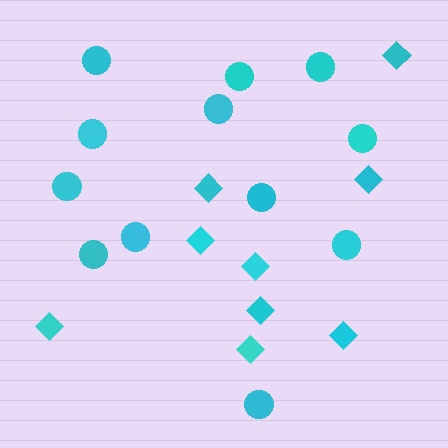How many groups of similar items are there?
There are 2 groups: one group of diamonds (9) and one group of circles (12).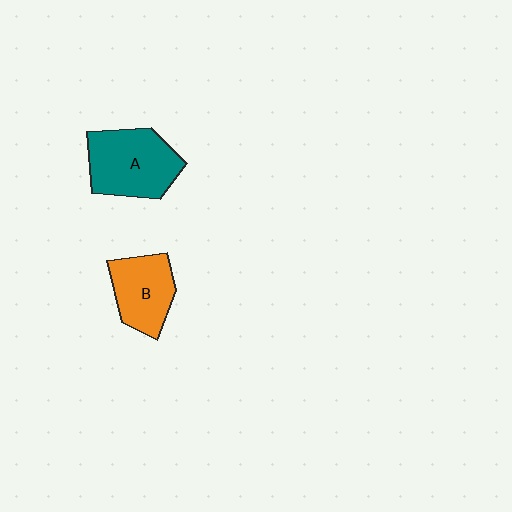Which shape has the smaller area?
Shape B (orange).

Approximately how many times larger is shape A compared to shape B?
Approximately 1.3 times.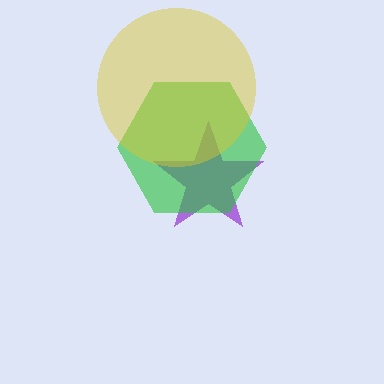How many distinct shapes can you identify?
There are 3 distinct shapes: a purple star, a green hexagon, a yellow circle.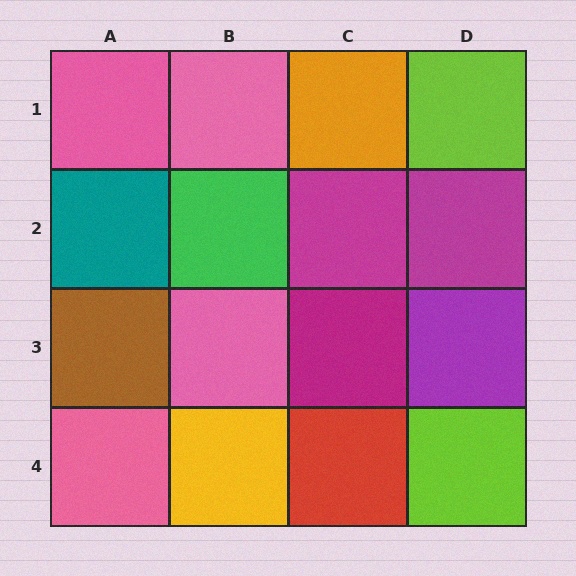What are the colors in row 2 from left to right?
Teal, green, magenta, magenta.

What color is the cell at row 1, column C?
Orange.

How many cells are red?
1 cell is red.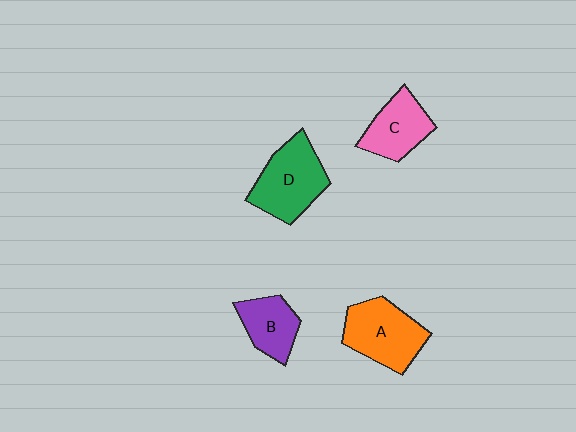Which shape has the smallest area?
Shape B (purple).